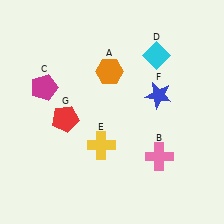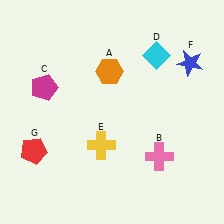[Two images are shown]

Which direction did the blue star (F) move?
The blue star (F) moved up.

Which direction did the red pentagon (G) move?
The red pentagon (G) moved down.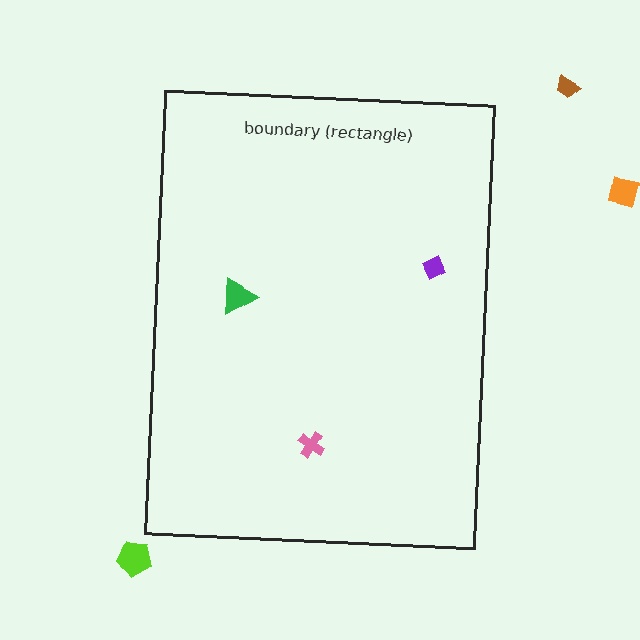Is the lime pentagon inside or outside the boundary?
Outside.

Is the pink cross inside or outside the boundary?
Inside.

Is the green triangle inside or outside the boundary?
Inside.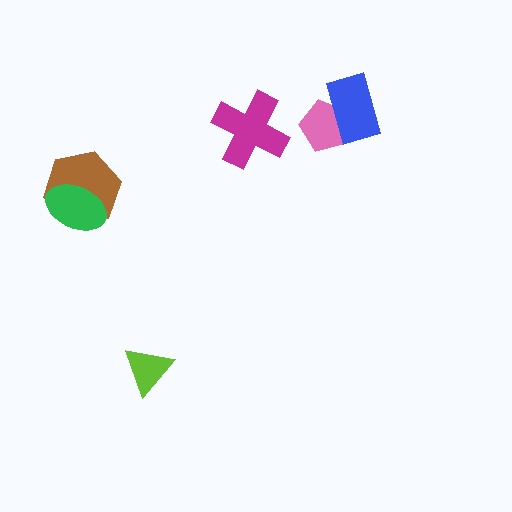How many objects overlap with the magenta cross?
0 objects overlap with the magenta cross.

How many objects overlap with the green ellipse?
1 object overlaps with the green ellipse.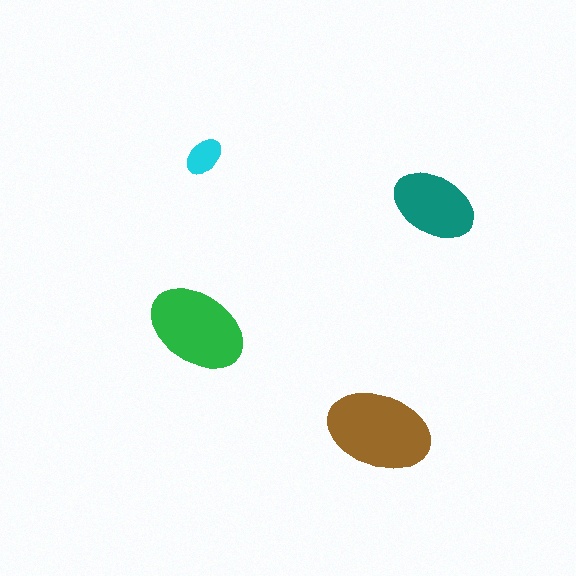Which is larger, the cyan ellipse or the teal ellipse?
The teal one.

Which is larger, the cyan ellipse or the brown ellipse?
The brown one.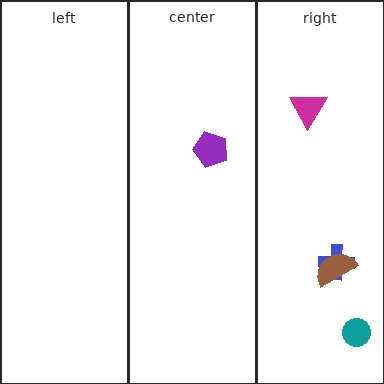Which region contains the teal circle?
The right region.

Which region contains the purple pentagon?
The center region.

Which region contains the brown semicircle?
The right region.